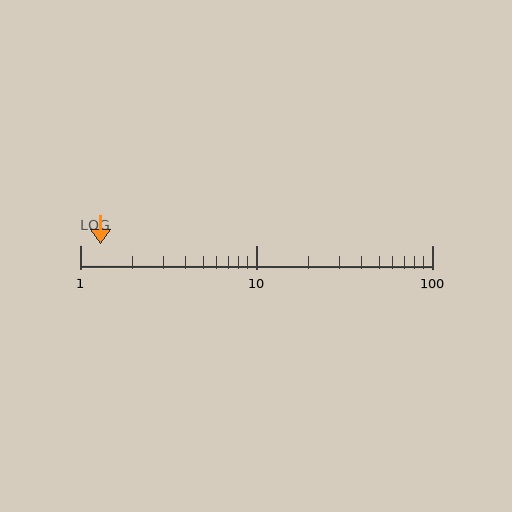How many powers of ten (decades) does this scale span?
The scale spans 2 decades, from 1 to 100.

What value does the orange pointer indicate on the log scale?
The pointer indicates approximately 1.3.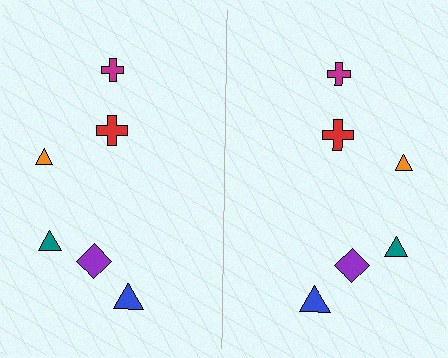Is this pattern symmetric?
Yes, this pattern has bilateral (reflection) symmetry.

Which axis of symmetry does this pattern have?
The pattern has a vertical axis of symmetry running through the center of the image.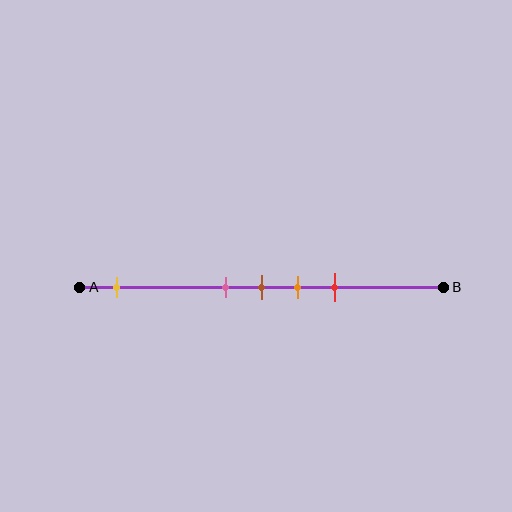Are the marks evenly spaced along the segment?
No, the marks are not evenly spaced.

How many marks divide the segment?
There are 5 marks dividing the segment.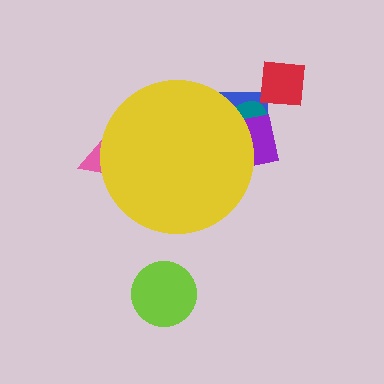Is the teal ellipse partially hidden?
Yes, the teal ellipse is partially hidden behind the yellow circle.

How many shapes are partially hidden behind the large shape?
4 shapes are partially hidden.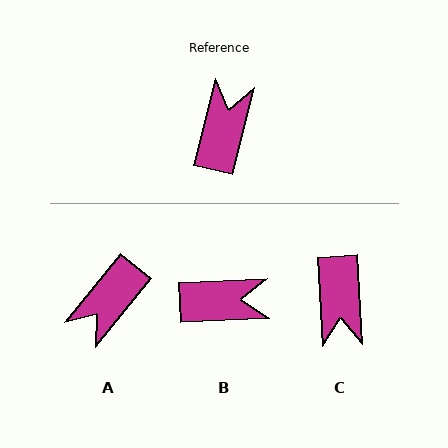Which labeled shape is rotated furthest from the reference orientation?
C, about 163 degrees away.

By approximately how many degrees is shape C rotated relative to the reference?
Approximately 163 degrees clockwise.